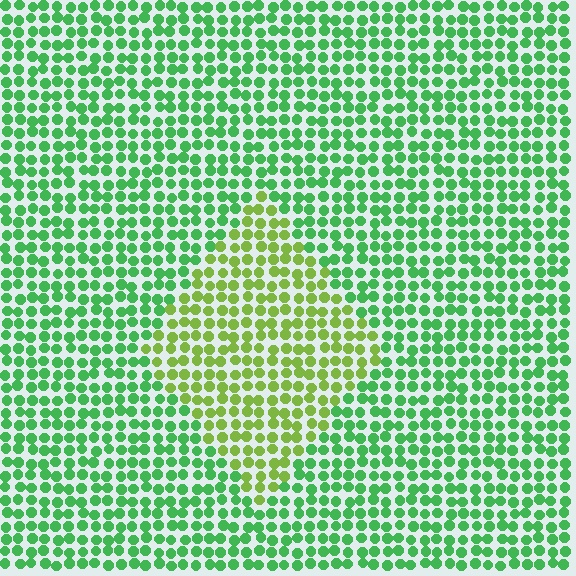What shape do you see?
I see a diamond.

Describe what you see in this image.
The image is filled with small green elements in a uniform arrangement. A diamond-shaped region is visible where the elements are tinted to a slightly different hue, forming a subtle color boundary.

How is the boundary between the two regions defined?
The boundary is defined purely by a slight shift in hue (about 40 degrees). Spacing, size, and orientation are identical on both sides.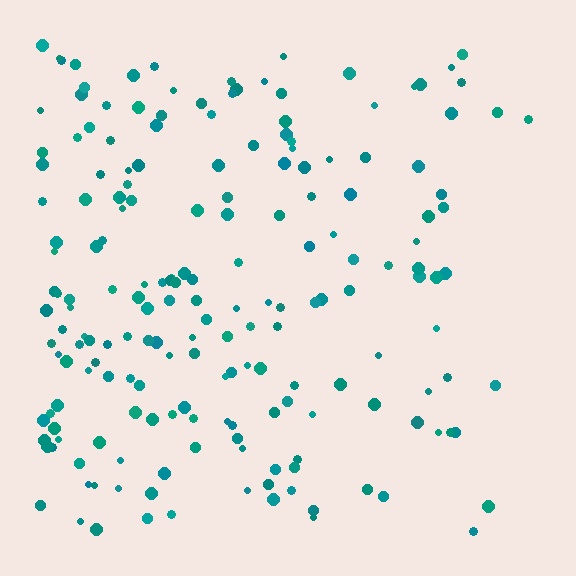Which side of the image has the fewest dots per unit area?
The right.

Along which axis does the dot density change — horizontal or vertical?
Horizontal.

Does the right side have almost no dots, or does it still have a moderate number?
Still a moderate number, just noticeably fewer than the left.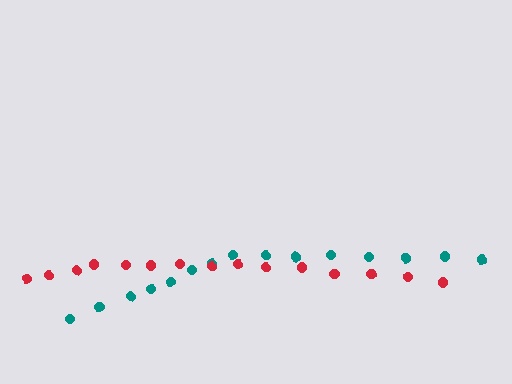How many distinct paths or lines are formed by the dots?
There are 2 distinct paths.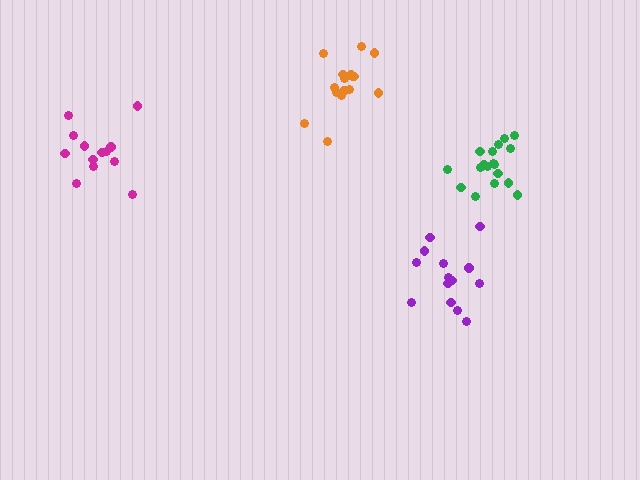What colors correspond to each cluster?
The clusters are colored: green, magenta, purple, orange.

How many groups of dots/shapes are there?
There are 4 groups.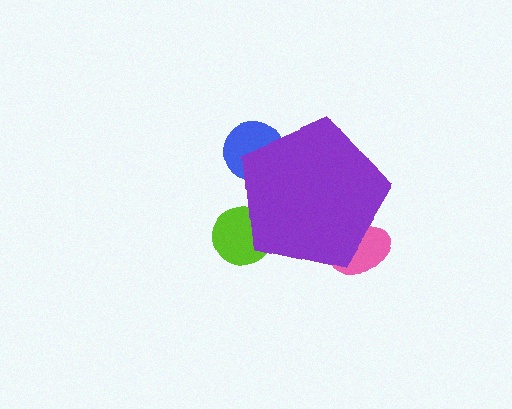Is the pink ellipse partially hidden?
Yes, the pink ellipse is partially hidden behind the purple pentagon.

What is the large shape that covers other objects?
A purple pentagon.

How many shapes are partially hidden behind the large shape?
3 shapes are partially hidden.